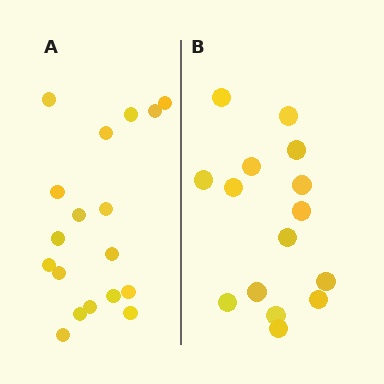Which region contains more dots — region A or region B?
Region A (the left region) has more dots.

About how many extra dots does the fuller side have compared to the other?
Region A has just a few more — roughly 2 or 3 more dots than region B.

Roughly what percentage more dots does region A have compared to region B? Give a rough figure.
About 20% more.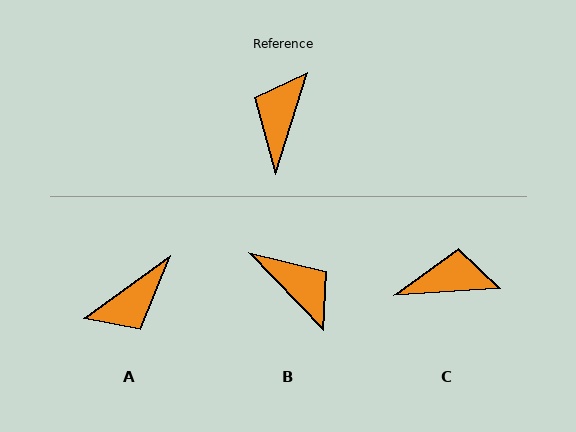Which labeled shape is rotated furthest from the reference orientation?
A, about 143 degrees away.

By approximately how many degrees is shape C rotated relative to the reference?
Approximately 69 degrees clockwise.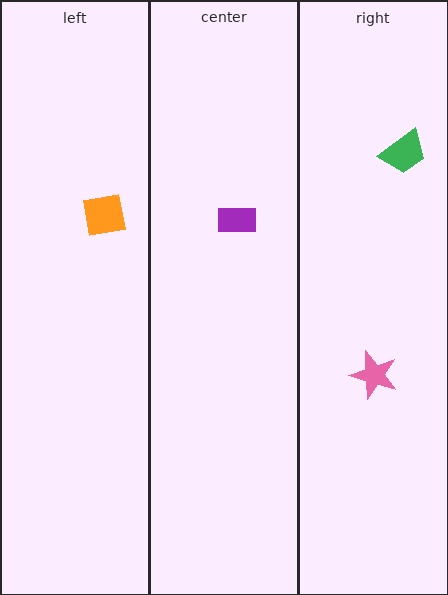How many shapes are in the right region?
2.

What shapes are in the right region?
The pink star, the green trapezoid.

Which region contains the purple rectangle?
The center region.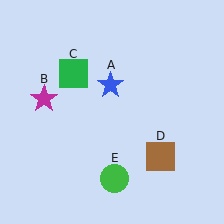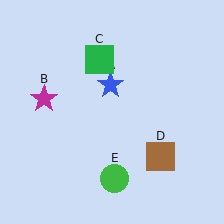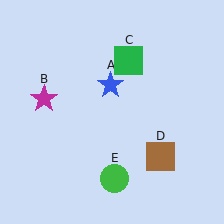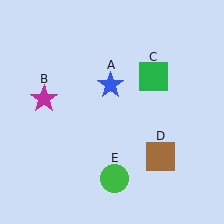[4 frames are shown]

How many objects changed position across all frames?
1 object changed position: green square (object C).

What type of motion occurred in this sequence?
The green square (object C) rotated clockwise around the center of the scene.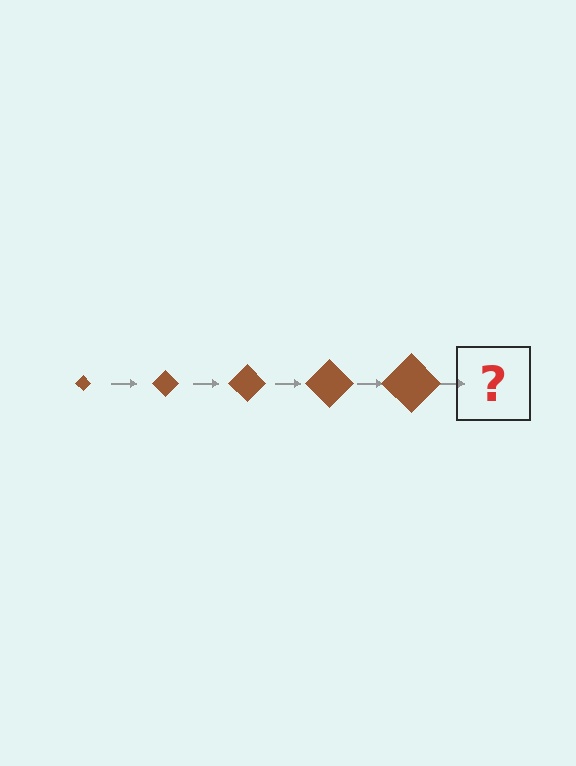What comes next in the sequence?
The next element should be a brown diamond, larger than the previous one.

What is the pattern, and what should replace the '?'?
The pattern is that the diamond gets progressively larger each step. The '?' should be a brown diamond, larger than the previous one.